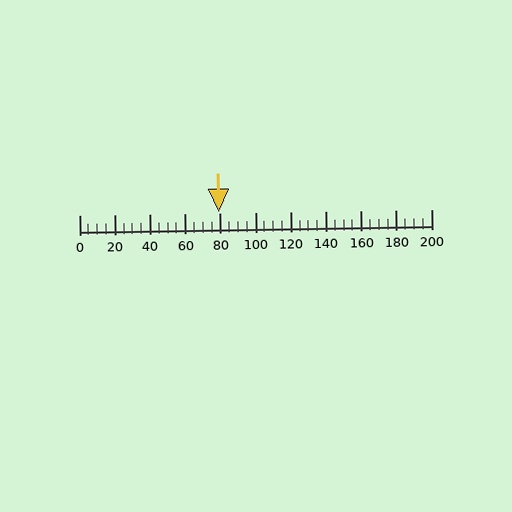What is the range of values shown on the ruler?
The ruler shows values from 0 to 200.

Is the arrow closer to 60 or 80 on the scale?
The arrow is closer to 80.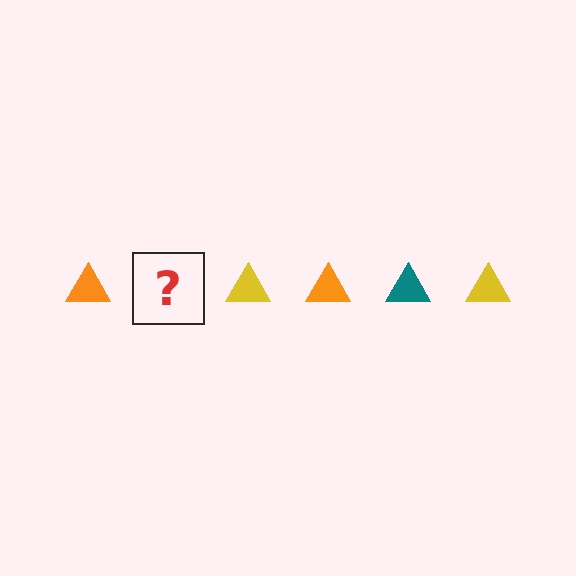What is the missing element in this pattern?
The missing element is a teal triangle.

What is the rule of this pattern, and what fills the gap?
The rule is that the pattern cycles through orange, teal, yellow triangles. The gap should be filled with a teal triangle.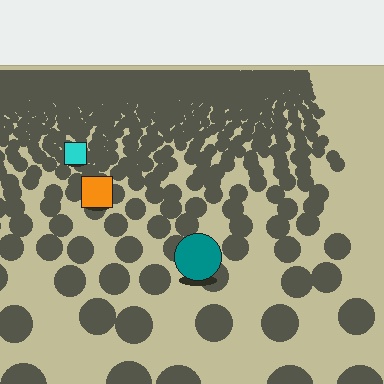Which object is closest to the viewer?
The teal circle is closest. The texture marks near it are larger and more spread out.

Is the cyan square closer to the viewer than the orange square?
No. The orange square is closer — you can tell from the texture gradient: the ground texture is coarser near it.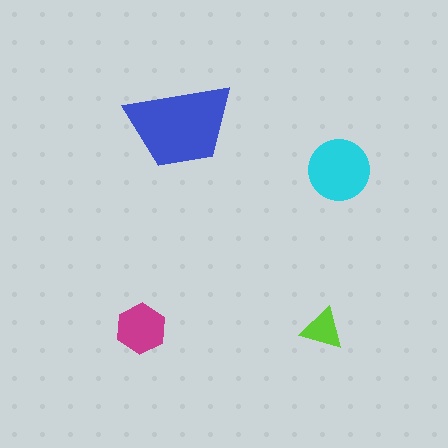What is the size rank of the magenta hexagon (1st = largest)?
3rd.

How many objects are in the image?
There are 4 objects in the image.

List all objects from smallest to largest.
The lime triangle, the magenta hexagon, the cyan circle, the blue trapezoid.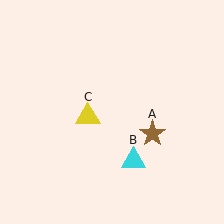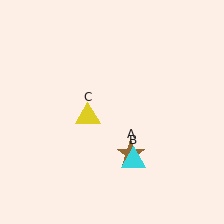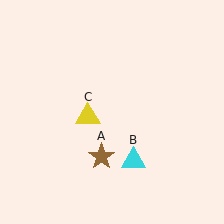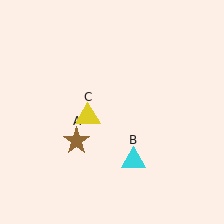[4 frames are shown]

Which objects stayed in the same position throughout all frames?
Cyan triangle (object B) and yellow triangle (object C) remained stationary.